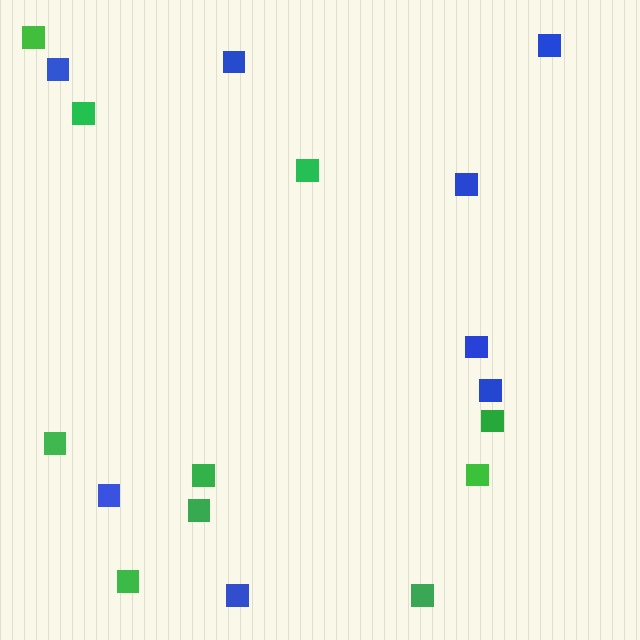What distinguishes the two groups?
There are 2 groups: one group of blue squares (8) and one group of green squares (10).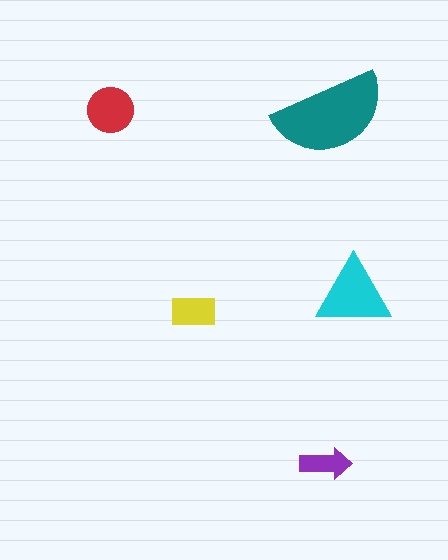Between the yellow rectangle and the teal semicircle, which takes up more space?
The teal semicircle.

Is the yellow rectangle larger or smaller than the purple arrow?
Larger.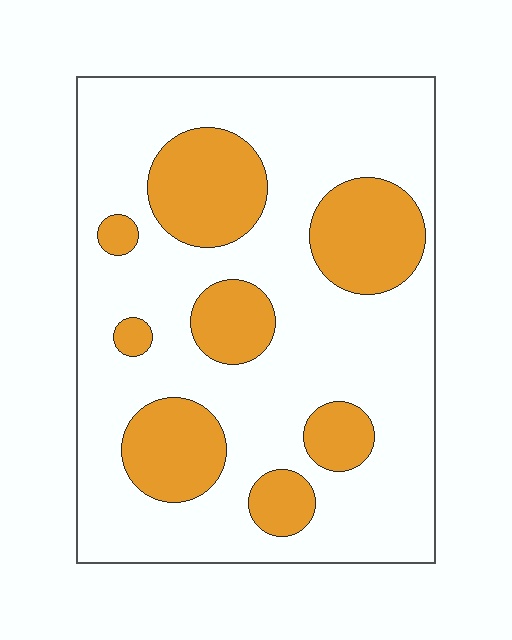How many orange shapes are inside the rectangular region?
8.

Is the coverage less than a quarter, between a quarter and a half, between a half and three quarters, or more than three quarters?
Between a quarter and a half.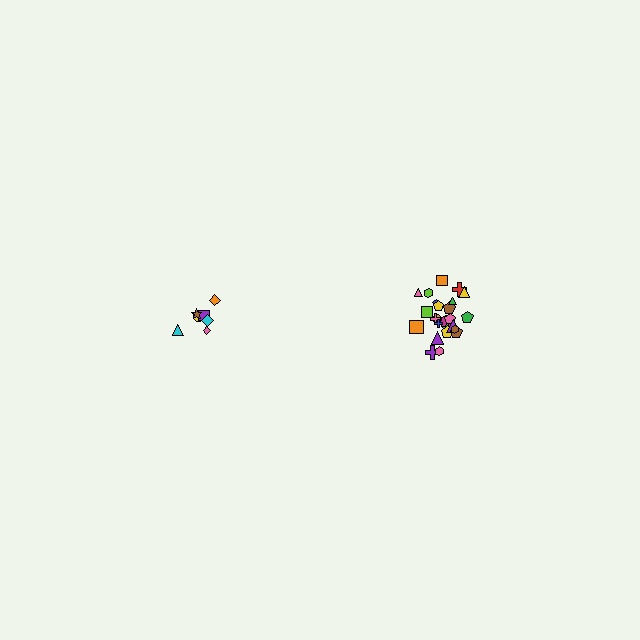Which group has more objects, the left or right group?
The right group.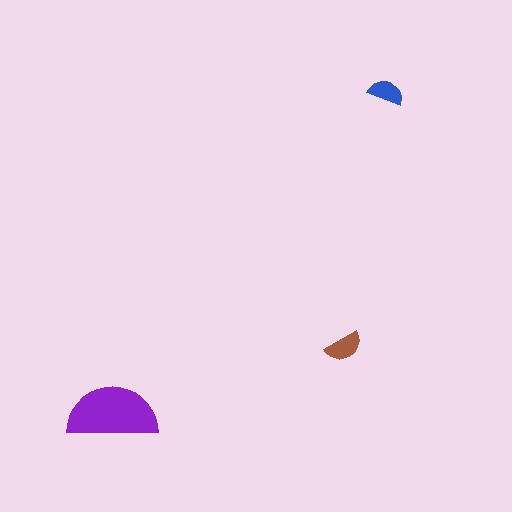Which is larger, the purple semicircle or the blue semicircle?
The purple one.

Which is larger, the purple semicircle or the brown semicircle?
The purple one.